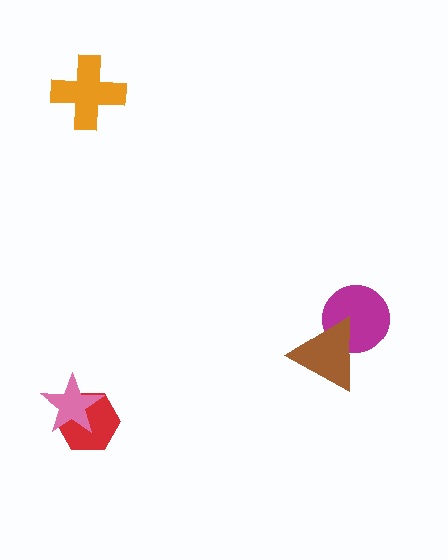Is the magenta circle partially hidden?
Yes, it is partially covered by another shape.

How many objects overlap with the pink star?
1 object overlaps with the pink star.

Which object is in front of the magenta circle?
The brown triangle is in front of the magenta circle.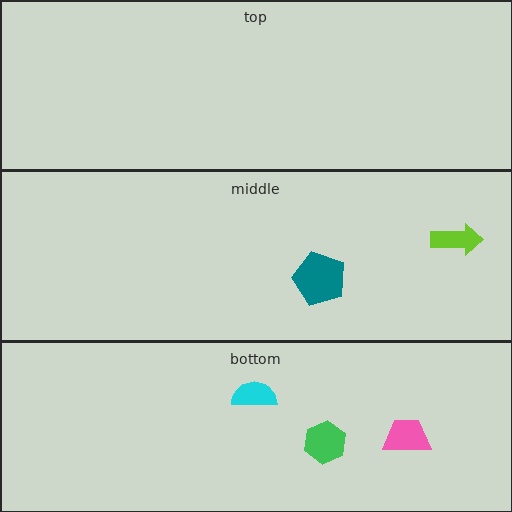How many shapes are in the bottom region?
3.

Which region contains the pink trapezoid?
The bottom region.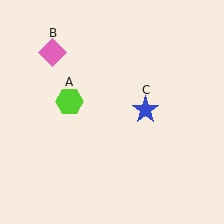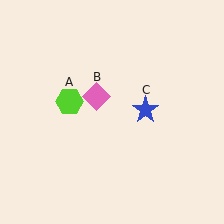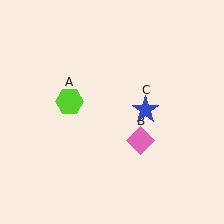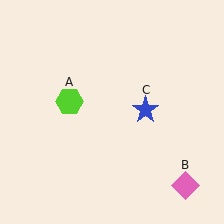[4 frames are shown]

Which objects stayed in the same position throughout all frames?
Lime hexagon (object A) and blue star (object C) remained stationary.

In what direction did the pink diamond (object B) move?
The pink diamond (object B) moved down and to the right.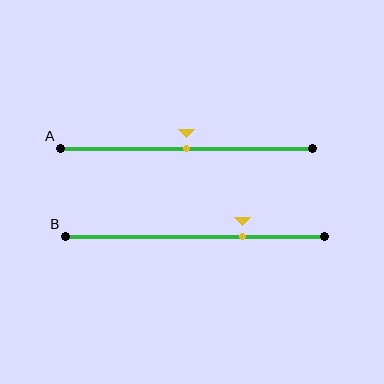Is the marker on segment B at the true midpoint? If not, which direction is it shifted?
No, the marker on segment B is shifted to the right by about 19% of the segment length.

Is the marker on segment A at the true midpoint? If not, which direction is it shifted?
Yes, the marker on segment A is at the true midpoint.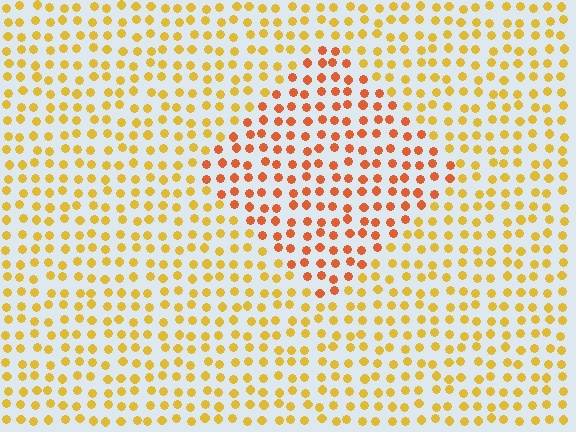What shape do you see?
I see a diamond.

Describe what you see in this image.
The image is filled with small yellow elements in a uniform arrangement. A diamond-shaped region is visible where the elements are tinted to a slightly different hue, forming a subtle color boundary.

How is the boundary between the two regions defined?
The boundary is defined purely by a slight shift in hue (about 32 degrees). Spacing, size, and orientation are identical on both sides.